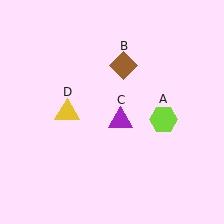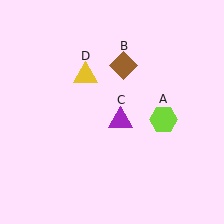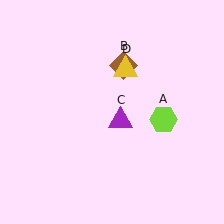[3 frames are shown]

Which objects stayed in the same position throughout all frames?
Lime hexagon (object A) and brown diamond (object B) and purple triangle (object C) remained stationary.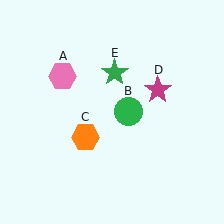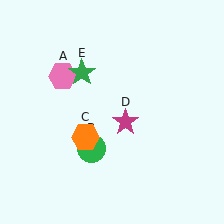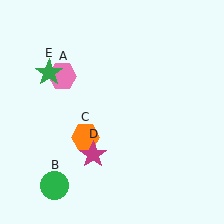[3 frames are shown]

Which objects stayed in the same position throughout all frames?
Pink hexagon (object A) and orange hexagon (object C) remained stationary.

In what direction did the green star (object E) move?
The green star (object E) moved left.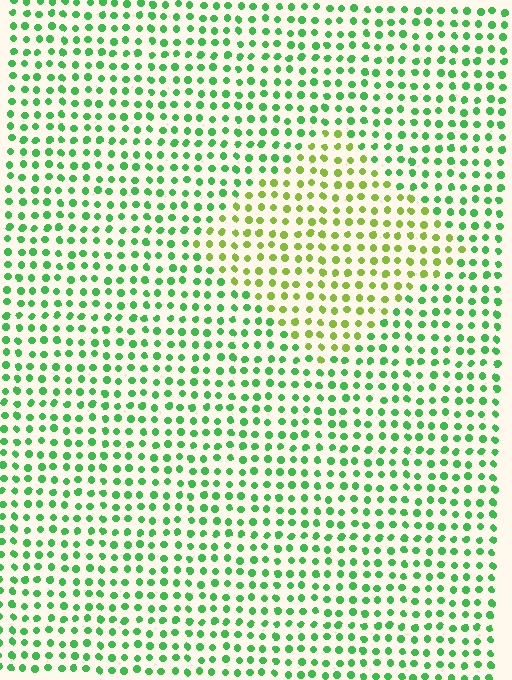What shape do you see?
I see a diamond.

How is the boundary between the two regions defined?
The boundary is defined purely by a slight shift in hue (about 41 degrees). Spacing, size, and orientation are identical on both sides.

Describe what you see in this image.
The image is filled with small green elements in a uniform arrangement. A diamond-shaped region is visible where the elements are tinted to a slightly different hue, forming a subtle color boundary.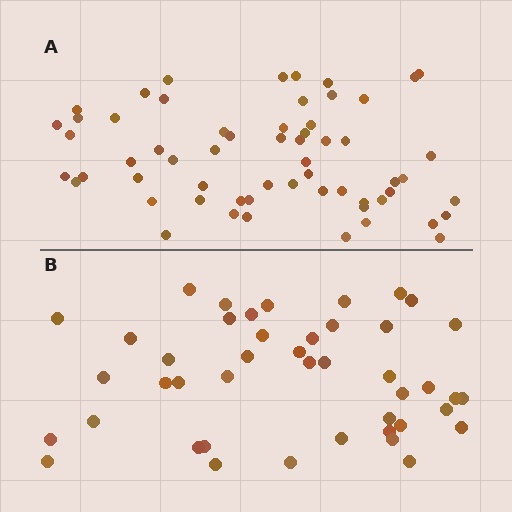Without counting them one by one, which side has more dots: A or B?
Region A (the top region) has more dots.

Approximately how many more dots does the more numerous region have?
Region A has approximately 15 more dots than region B.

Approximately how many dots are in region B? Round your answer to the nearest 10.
About 40 dots. (The exact count is 44, which rounds to 40.)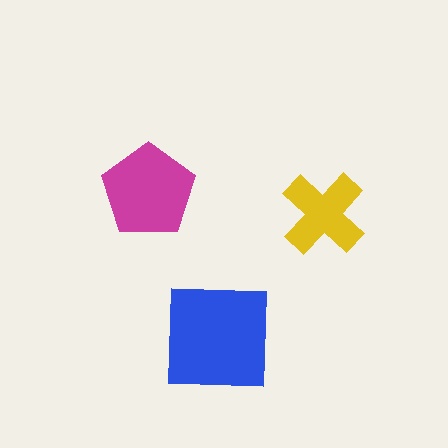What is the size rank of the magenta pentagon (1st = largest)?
2nd.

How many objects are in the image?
There are 3 objects in the image.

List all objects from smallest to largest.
The yellow cross, the magenta pentagon, the blue square.